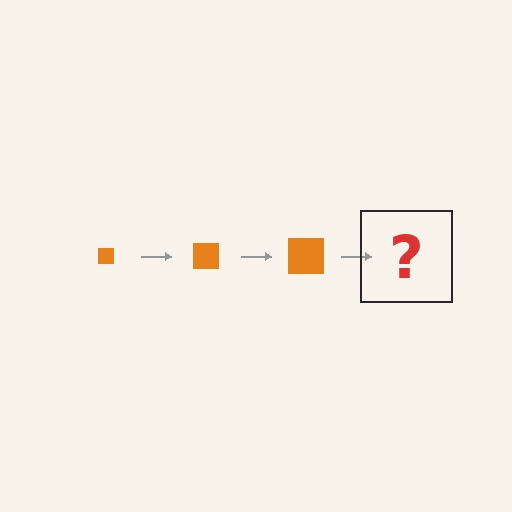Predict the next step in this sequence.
The next step is an orange square, larger than the previous one.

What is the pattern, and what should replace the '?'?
The pattern is that the square gets progressively larger each step. The '?' should be an orange square, larger than the previous one.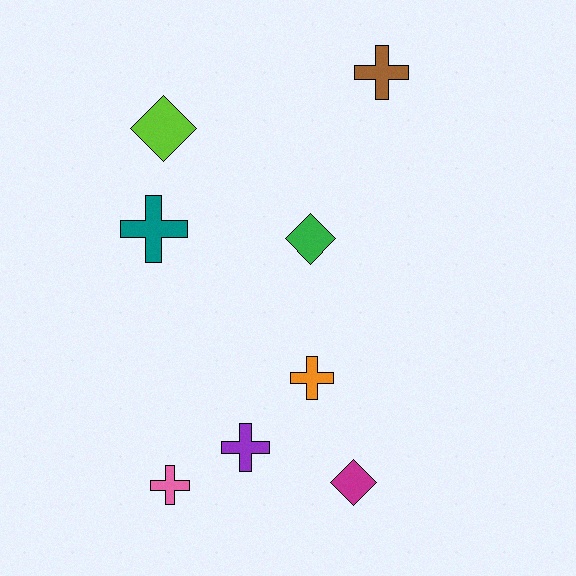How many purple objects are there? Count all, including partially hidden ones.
There is 1 purple object.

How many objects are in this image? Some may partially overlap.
There are 8 objects.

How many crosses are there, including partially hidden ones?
There are 5 crosses.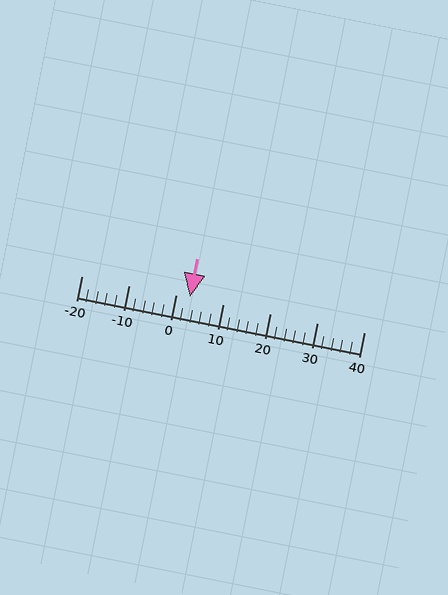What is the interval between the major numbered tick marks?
The major tick marks are spaced 10 units apart.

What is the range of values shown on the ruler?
The ruler shows values from -20 to 40.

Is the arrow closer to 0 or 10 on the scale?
The arrow is closer to 0.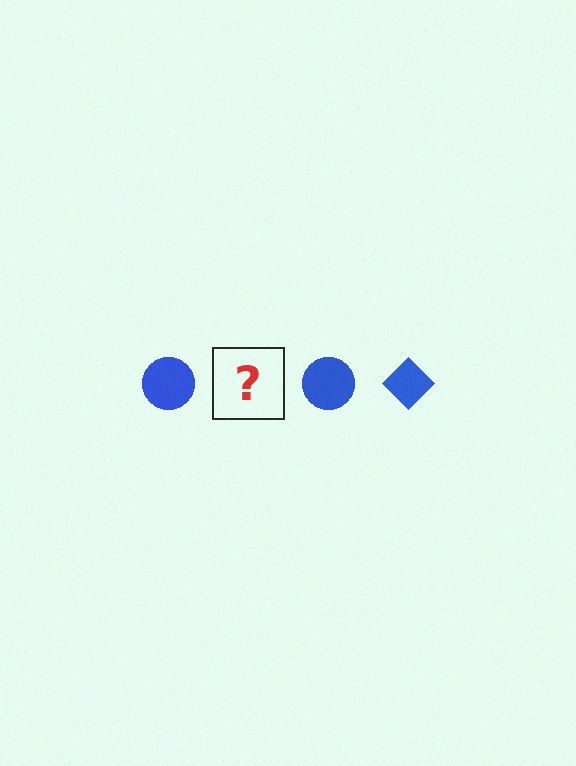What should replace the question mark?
The question mark should be replaced with a blue diamond.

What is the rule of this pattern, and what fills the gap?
The rule is that the pattern cycles through circle, diamond shapes in blue. The gap should be filled with a blue diamond.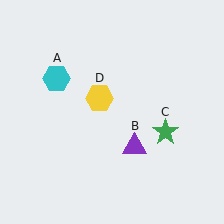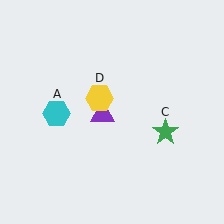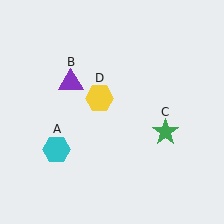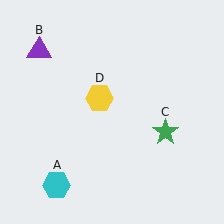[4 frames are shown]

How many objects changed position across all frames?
2 objects changed position: cyan hexagon (object A), purple triangle (object B).